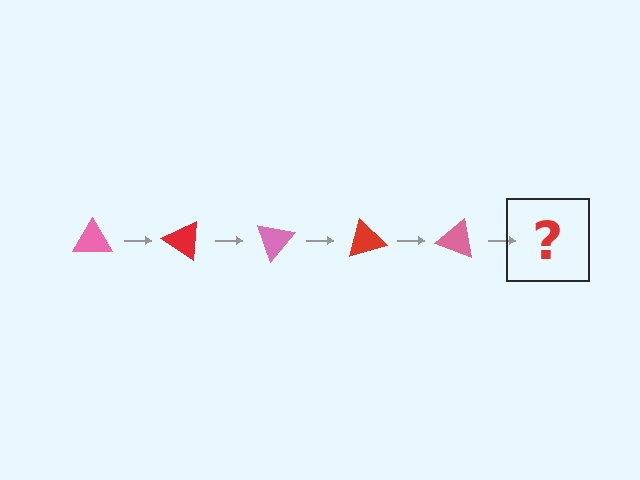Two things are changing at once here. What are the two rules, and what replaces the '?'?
The two rules are that it rotates 35 degrees each step and the color cycles through pink and red. The '?' should be a red triangle, rotated 175 degrees from the start.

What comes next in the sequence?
The next element should be a red triangle, rotated 175 degrees from the start.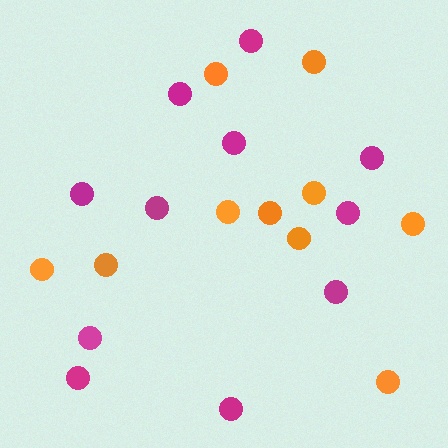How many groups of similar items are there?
There are 2 groups: one group of orange circles (10) and one group of magenta circles (11).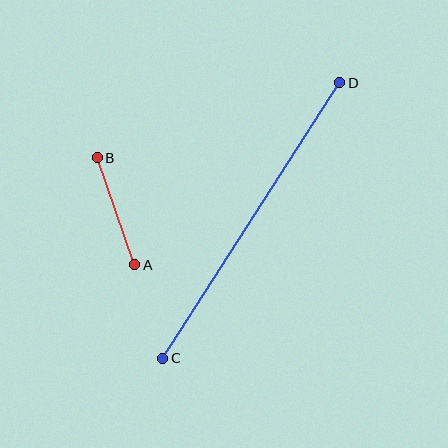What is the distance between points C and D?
The distance is approximately 327 pixels.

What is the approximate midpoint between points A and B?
The midpoint is at approximately (116, 211) pixels.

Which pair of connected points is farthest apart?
Points C and D are farthest apart.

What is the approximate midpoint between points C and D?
The midpoint is at approximately (251, 221) pixels.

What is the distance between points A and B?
The distance is approximately 114 pixels.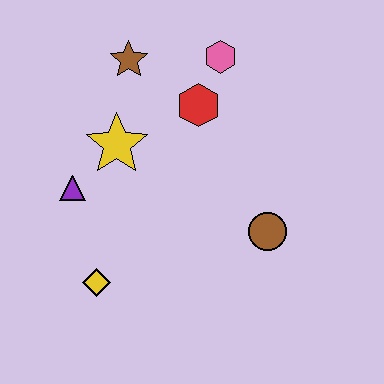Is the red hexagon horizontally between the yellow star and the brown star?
No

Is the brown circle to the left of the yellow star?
No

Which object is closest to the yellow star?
The purple triangle is closest to the yellow star.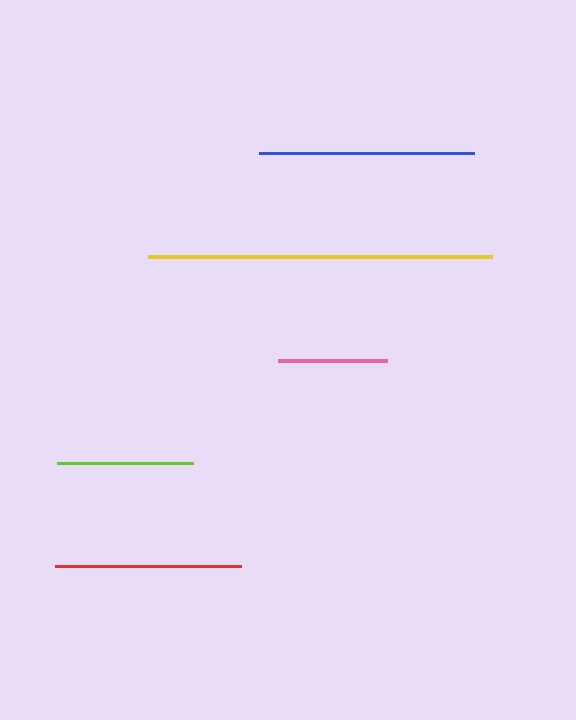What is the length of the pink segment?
The pink segment is approximately 109 pixels long.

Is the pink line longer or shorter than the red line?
The red line is longer than the pink line.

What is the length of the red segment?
The red segment is approximately 186 pixels long.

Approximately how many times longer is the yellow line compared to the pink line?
The yellow line is approximately 3.2 times the length of the pink line.